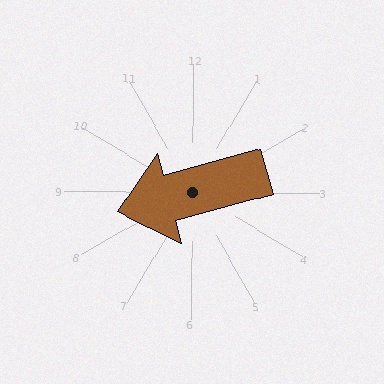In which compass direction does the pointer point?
West.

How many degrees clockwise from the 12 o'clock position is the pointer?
Approximately 255 degrees.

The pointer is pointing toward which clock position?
Roughly 8 o'clock.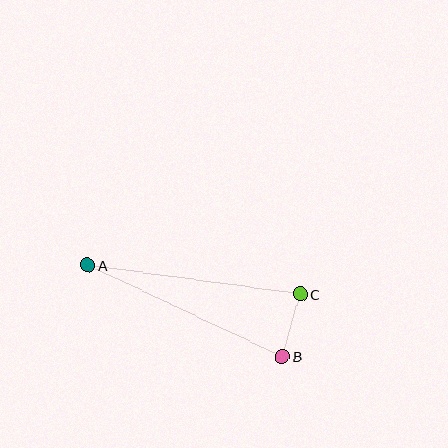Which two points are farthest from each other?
Points A and B are farthest from each other.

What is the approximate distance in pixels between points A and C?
The distance between A and C is approximately 214 pixels.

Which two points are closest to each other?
Points B and C are closest to each other.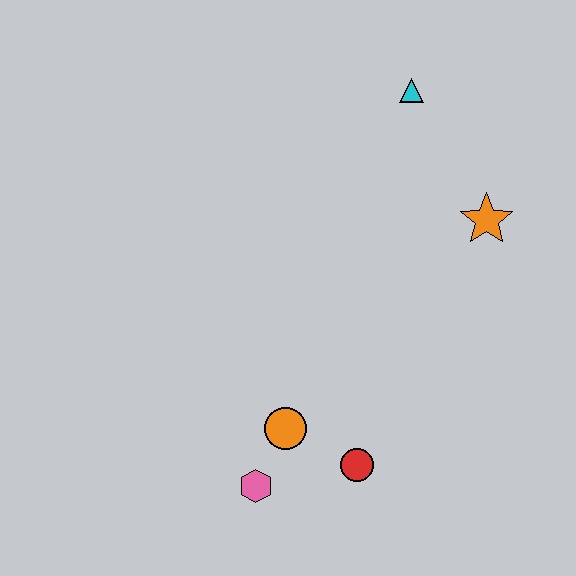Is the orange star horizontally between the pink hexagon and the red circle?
No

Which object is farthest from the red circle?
The cyan triangle is farthest from the red circle.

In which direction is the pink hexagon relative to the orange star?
The pink hexagon is below the orange star.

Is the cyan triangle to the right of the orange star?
No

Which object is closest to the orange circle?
The pink hexagon is closest to the orange circle.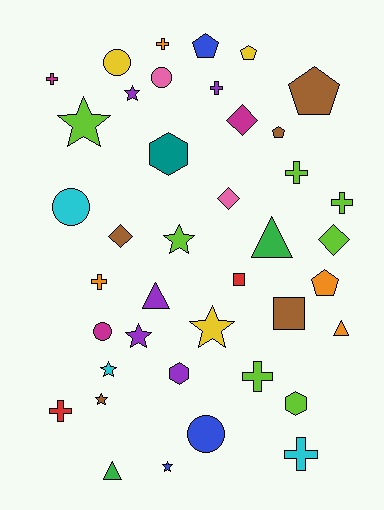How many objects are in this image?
There are 40 objects.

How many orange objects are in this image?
There are 4 orange objects.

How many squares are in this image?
There are 2 squares.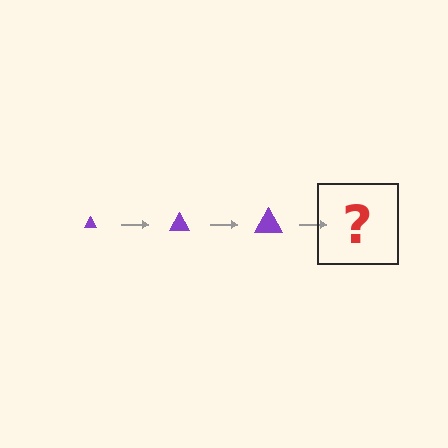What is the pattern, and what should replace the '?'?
The pattern is that the triangle gets progressively larger each step. The '?' should be a purple triangle, larger than the previous one.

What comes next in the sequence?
The next element should be a purple triangle, larger than the previous one.